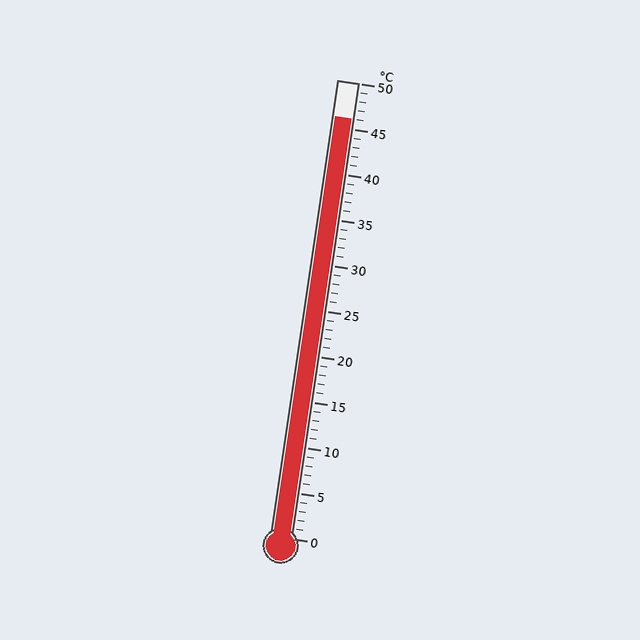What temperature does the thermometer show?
The thermometer shows approximately 46°C.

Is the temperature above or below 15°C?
The temperature is above 15°C.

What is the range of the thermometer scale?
The thermometer scale ranges from 0°C to 50°C.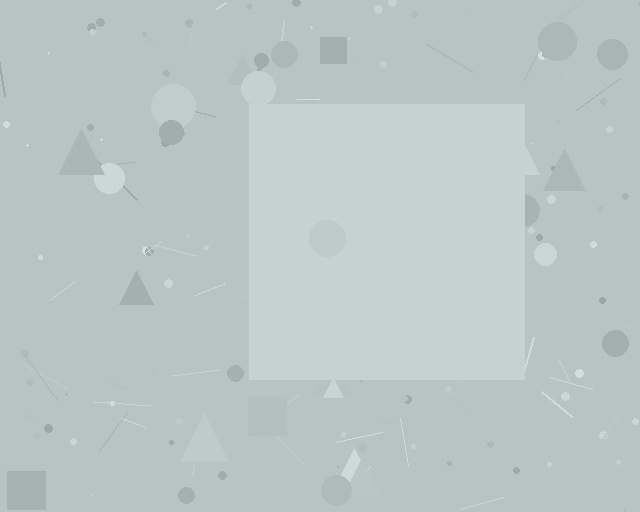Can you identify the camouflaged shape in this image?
The camouflaged shape is a square.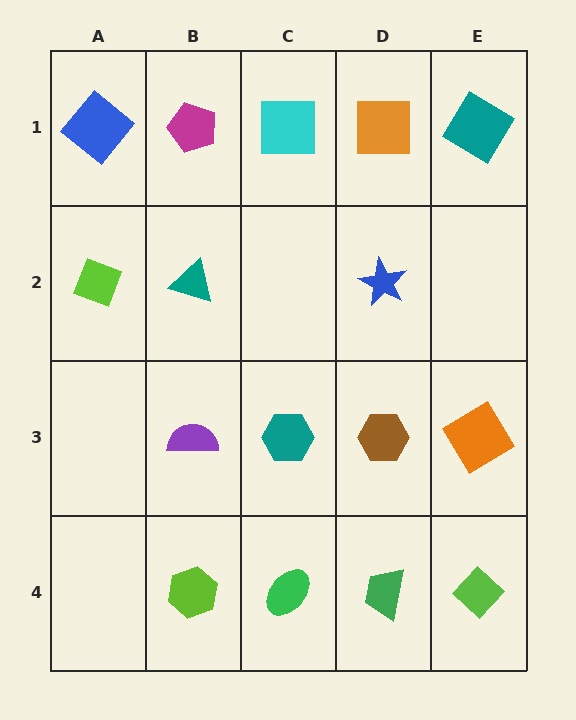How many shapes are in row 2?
3 shapes.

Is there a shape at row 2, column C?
No, that cell is empty.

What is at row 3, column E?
An orange diamond.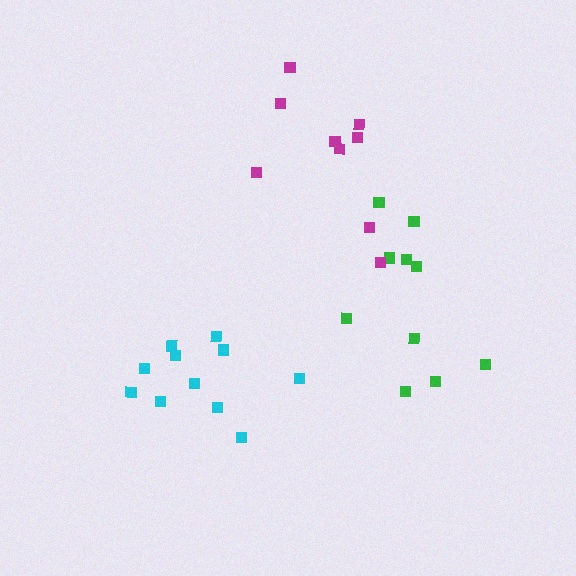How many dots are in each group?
Group 1: 10 dots, Group 2: 11 dots, Group 3: 9 dots (30 total).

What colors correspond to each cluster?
The clusters are colored: green, cyan, magenta.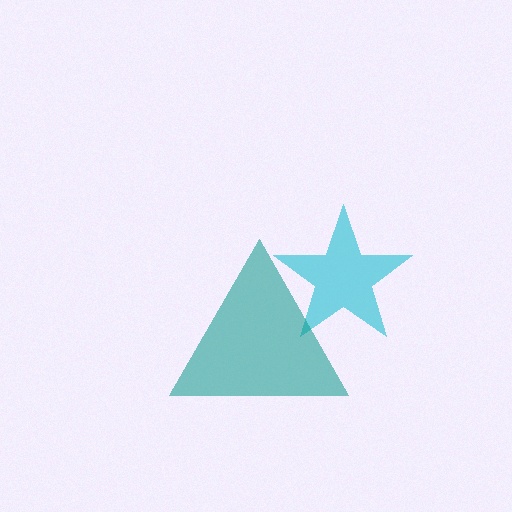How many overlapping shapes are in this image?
There are 2 overlapping shapes in the image.